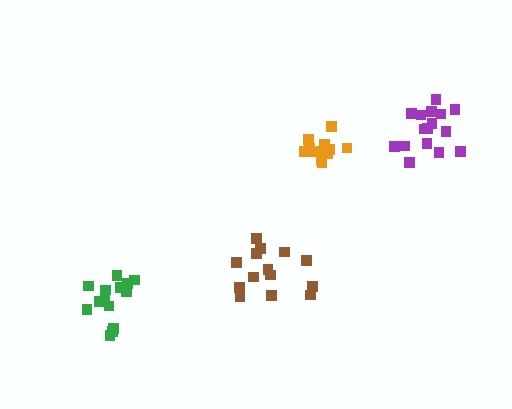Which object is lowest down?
The green cluster is bottommost.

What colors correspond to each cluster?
The clusters are colored: orange, brown, purple, green.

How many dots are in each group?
Group 1: 13 dots, Group 2: 14 dots, Group 3: 16 dots, Group 4: 14 dots (57 total).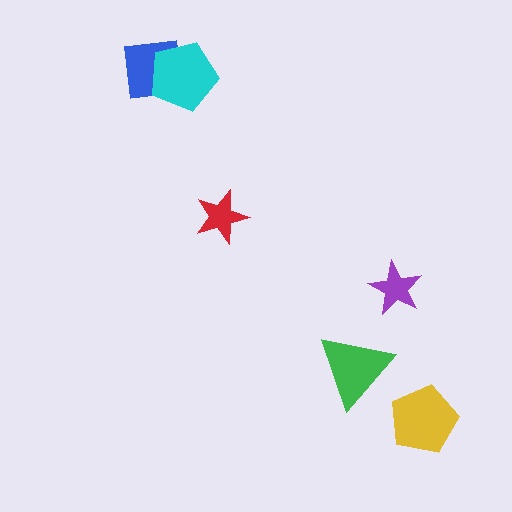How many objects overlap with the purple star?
0 objects overlap with the purple star.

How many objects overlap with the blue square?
1 object overlaps with the blue square.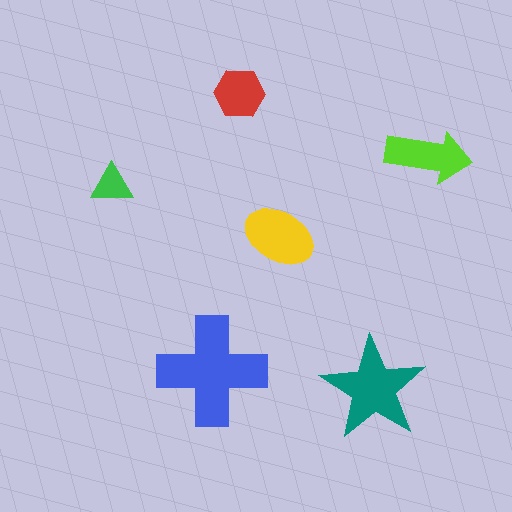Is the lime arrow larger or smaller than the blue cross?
Smaller.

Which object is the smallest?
The green triangle.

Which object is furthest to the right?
The lime arrow is rightmost.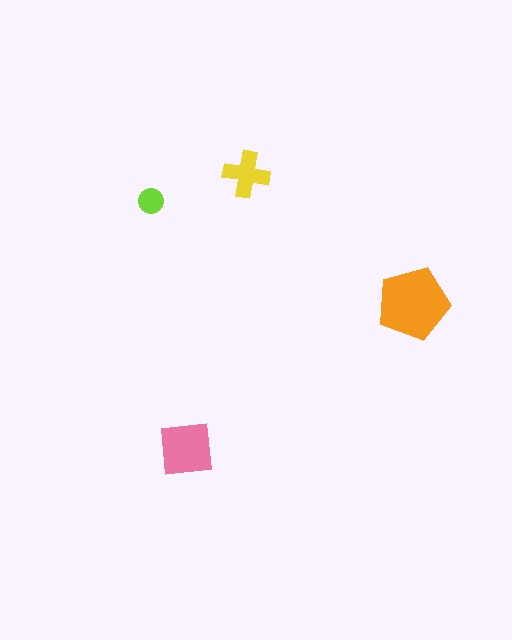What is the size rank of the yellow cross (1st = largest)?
3rd.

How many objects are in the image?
There are 4 objects in the image.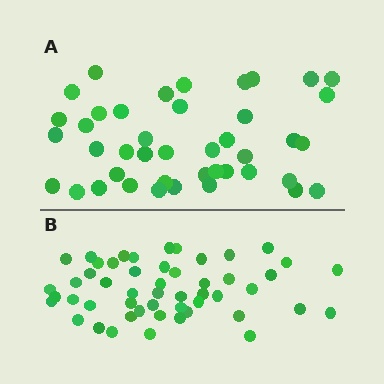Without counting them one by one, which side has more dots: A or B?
Region B (the bottom region) has more dots.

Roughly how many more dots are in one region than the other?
Region B has roughly 8 or so more dots than region A.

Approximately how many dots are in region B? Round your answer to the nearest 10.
About 50 dots. (The exact count is 51, which rounds to 50.)